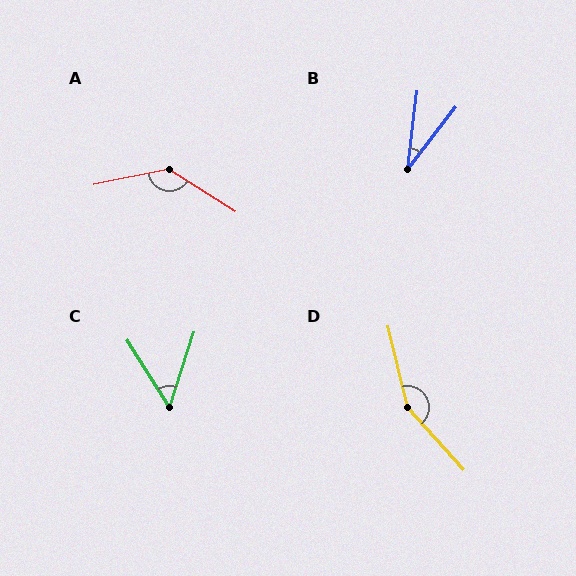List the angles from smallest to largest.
B (31°), C (50°), A (136°), D (151°).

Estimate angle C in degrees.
Approximately 50 degrees.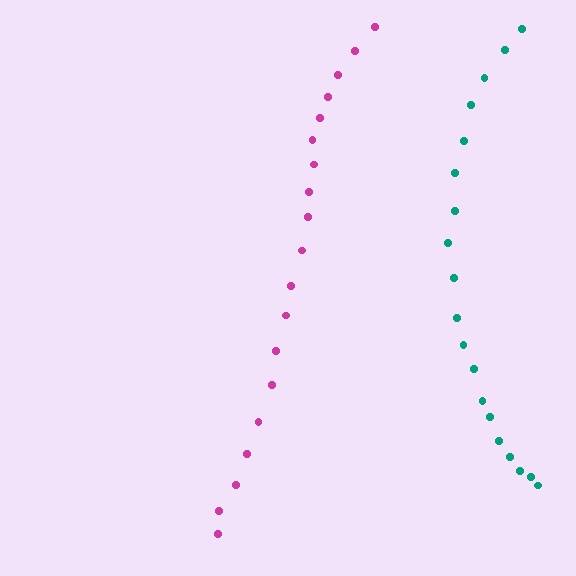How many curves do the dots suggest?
There are 2 distinct paths.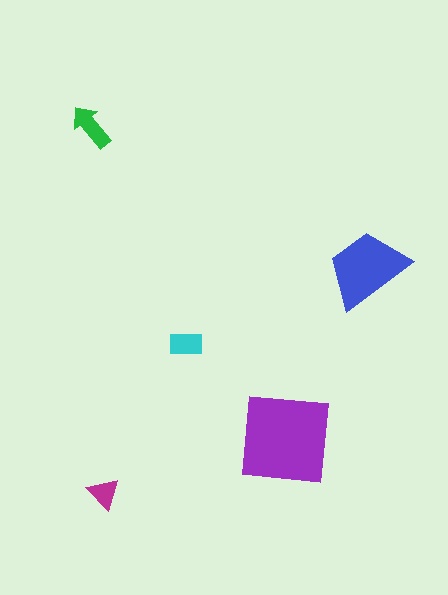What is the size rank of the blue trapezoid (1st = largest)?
2nd.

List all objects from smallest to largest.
The magenta triangle, the cyan rectangle, the green arrow, the blue trapezoid, the purple square.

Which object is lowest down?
The magenta triangle is bottommost.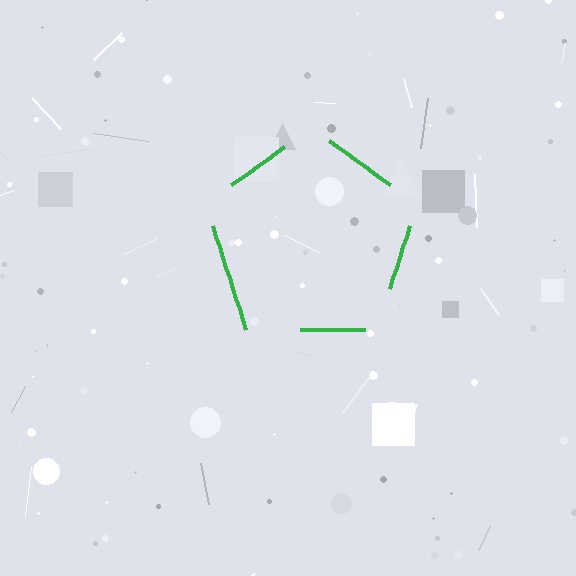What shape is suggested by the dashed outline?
The dashed outline suggests a pentagon.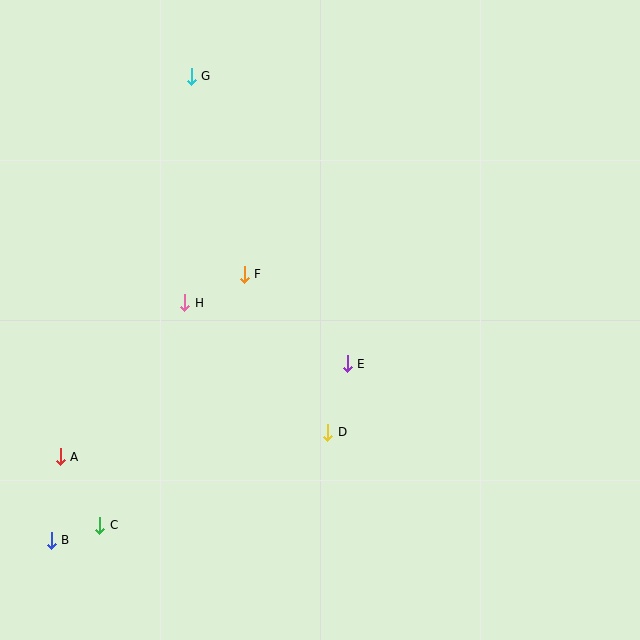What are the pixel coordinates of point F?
Point F is at (244, 274).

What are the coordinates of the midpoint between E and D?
The midpoint between E and D is at (338, 398).